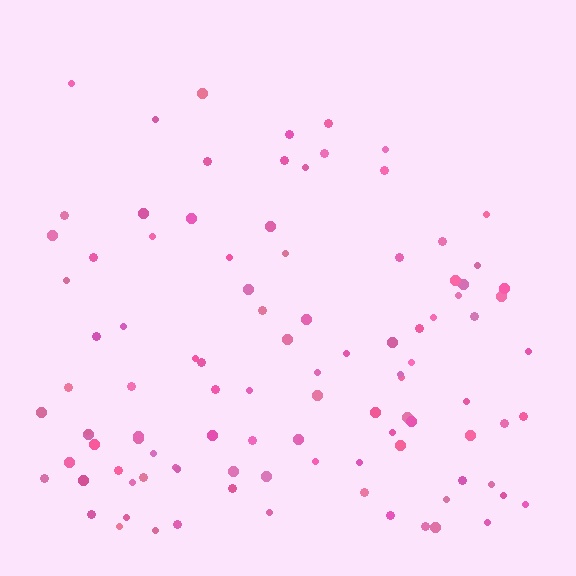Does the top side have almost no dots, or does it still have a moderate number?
Still a moderate number, just noticeably fewer than the bottom.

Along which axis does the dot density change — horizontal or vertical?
Vertical.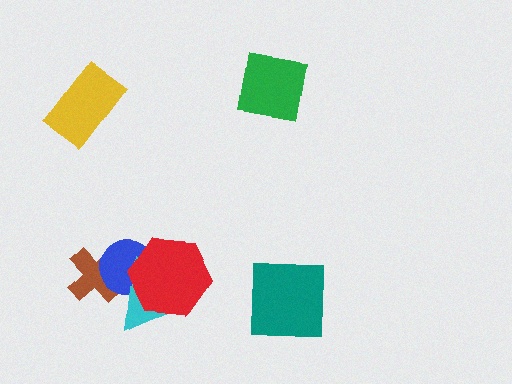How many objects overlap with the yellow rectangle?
0 objects overlap with the yellow rectangle.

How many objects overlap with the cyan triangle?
3 objects overlap with the cyan triangle.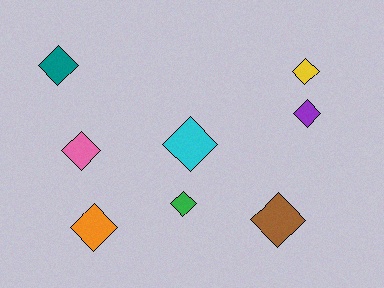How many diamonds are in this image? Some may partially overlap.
There are 8 diamonds.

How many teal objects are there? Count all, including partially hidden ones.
There is 1 teal object.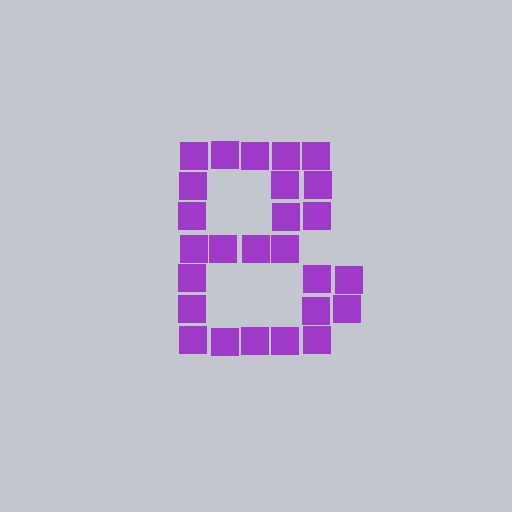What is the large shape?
The large shape is the letter B.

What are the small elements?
The small elements are squares.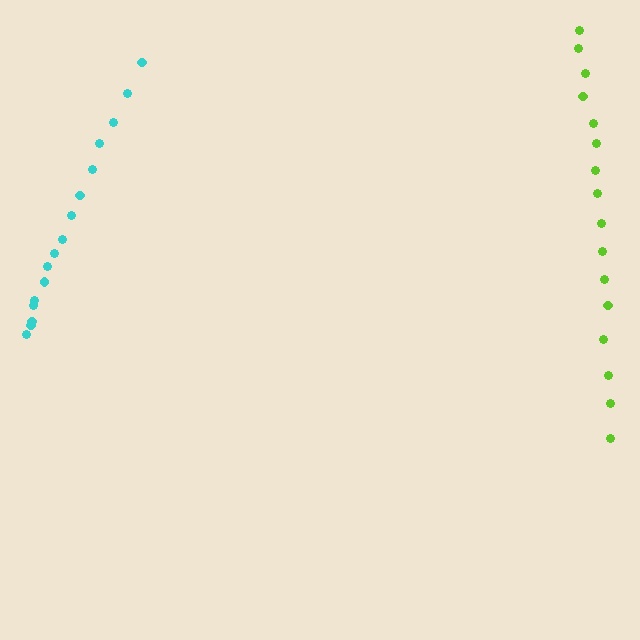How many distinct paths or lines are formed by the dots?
There are 2 distinct paths.